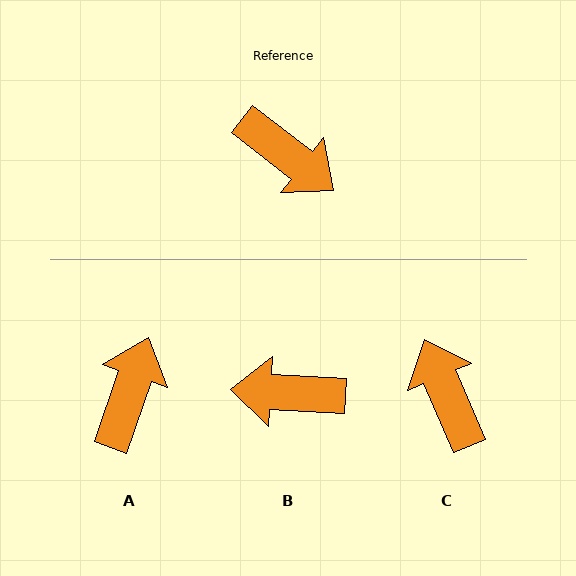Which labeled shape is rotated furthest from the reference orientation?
C, about 151 degrees away.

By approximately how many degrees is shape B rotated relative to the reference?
Approximately 145 degrees clockwise.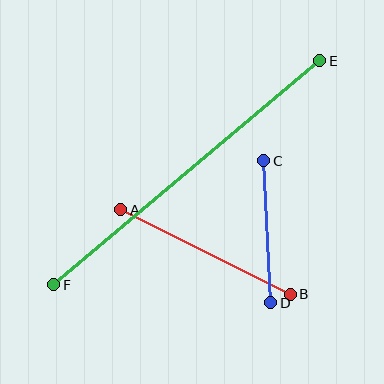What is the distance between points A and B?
The distance is approximately 190 pixels.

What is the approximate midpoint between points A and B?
The midpoint is at approximately (206, 252) pixels.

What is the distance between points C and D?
The distance is approximately 142 pixels.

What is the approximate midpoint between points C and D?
The midpoint is at approximately (267, 232) pixels.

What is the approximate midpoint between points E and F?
The midpoint is at approximately (187, 173) pixels.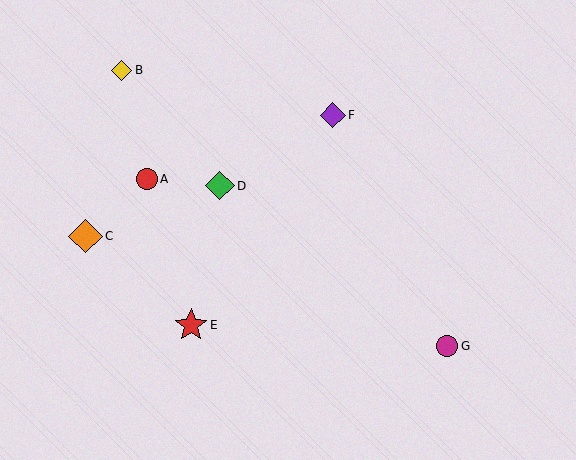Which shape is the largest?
The orange diamond (labeled C) is the largest.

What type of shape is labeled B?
Shape B is a yellow diamond.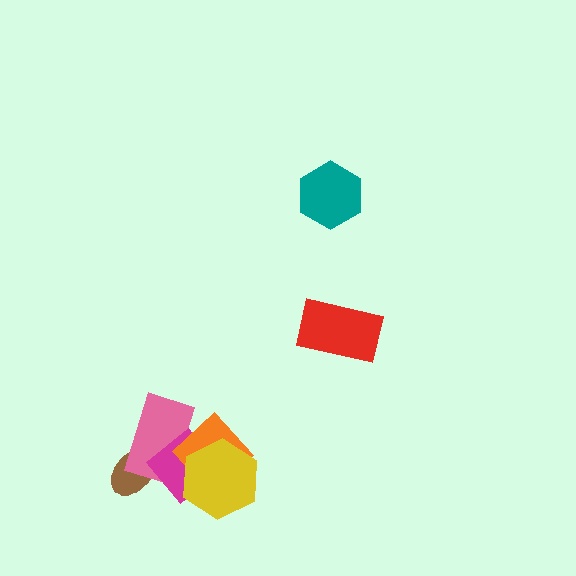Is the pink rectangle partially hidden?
Yes, it is partially covered by another shape.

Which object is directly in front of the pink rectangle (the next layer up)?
The magenta diamond is directly in front of the pink rectangle.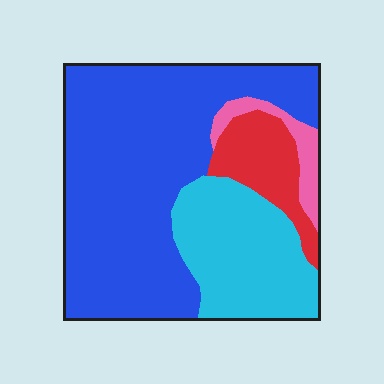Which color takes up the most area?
Blue, at roughly 60%.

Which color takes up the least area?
Pink, at roughly 5%.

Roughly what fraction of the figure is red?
Red takes up about one tenth (1/10) of the figure.